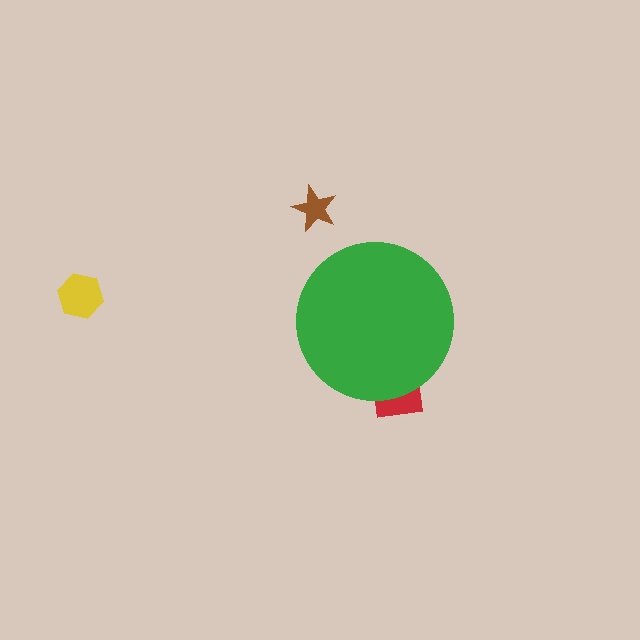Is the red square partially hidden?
Yes, the red square is partially hidden behind the green circle.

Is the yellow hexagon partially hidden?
No, the yellow hexagon is fully visible.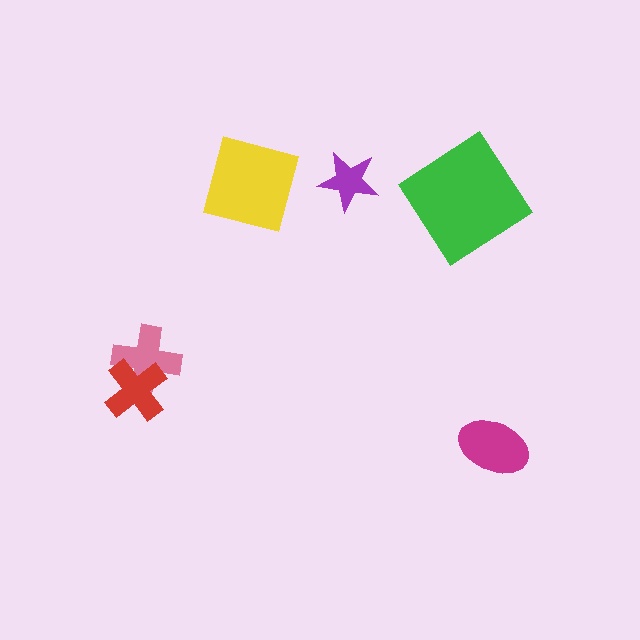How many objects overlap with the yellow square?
0 objects overlap with the yellow square.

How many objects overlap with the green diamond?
0 objects overlap with the green diamond.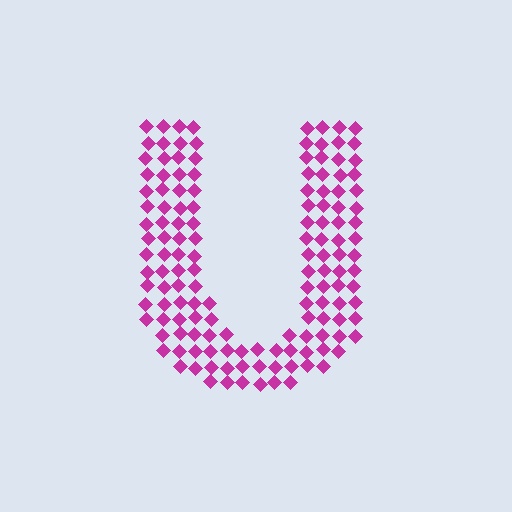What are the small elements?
The small elements are diamonds.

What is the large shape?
The large shape is the letter U.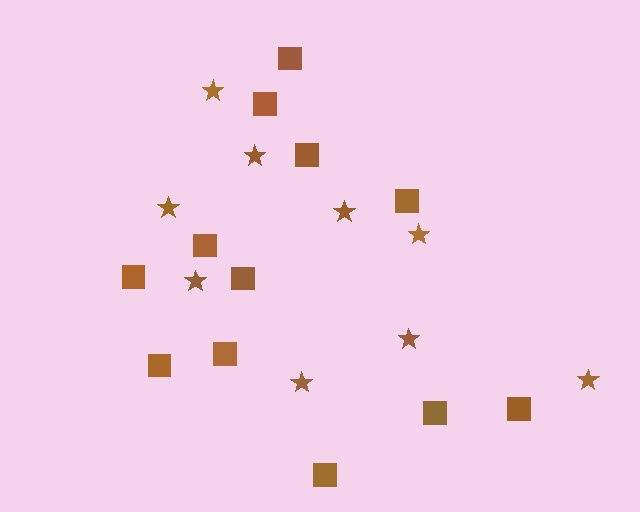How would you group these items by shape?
There are 2 groups: one group of stars (9) and one group of squares (12).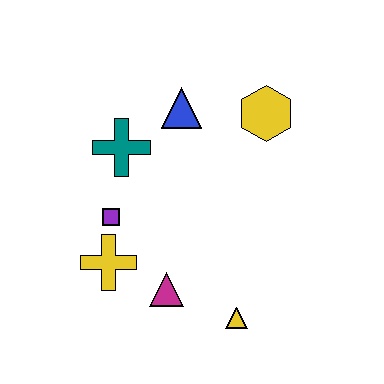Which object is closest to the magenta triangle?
The yellow cross is closest to the magenta triangle.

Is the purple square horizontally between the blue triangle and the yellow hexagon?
No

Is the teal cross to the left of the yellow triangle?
Yes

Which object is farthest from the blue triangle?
The yellow triangle is farthest from the blue triangle.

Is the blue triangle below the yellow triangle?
No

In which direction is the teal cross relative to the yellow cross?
The teal cross is above the yellow cross.